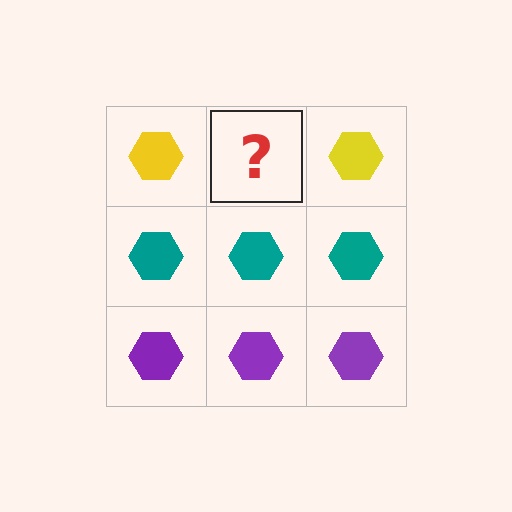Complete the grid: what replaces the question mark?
The question mark should be replaced with a yellow hexagon.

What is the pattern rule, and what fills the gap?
The rule is that each row has a consistent color. The gap should be filled with a yellow hexagon.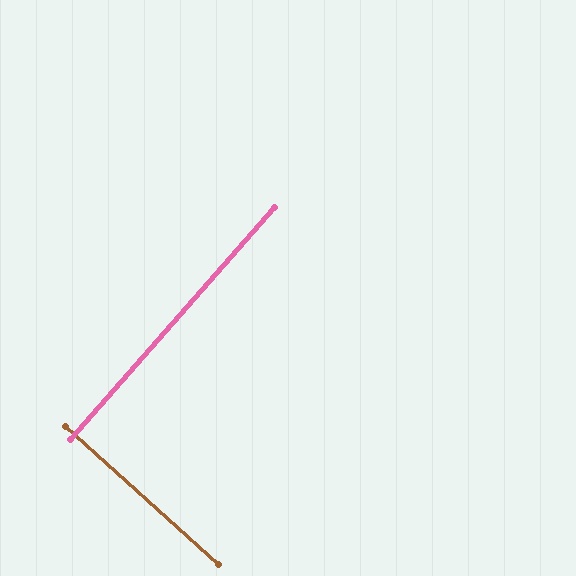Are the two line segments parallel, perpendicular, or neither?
Perpendicular — they meet at approximately 89°.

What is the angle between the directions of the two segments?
Approximately 89 degrees.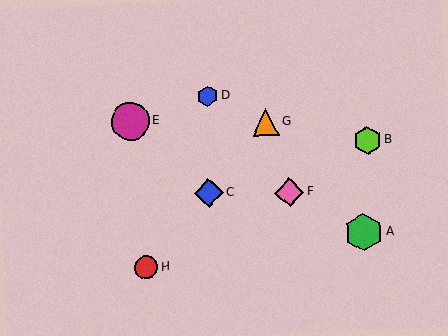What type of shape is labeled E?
Shape E is a magenta circle.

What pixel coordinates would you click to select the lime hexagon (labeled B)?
Click at (367, 140) to select the lime hexagon B.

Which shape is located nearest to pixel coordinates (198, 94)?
The blue hexagon (labeled D) at (208, 96) is nearest to that location.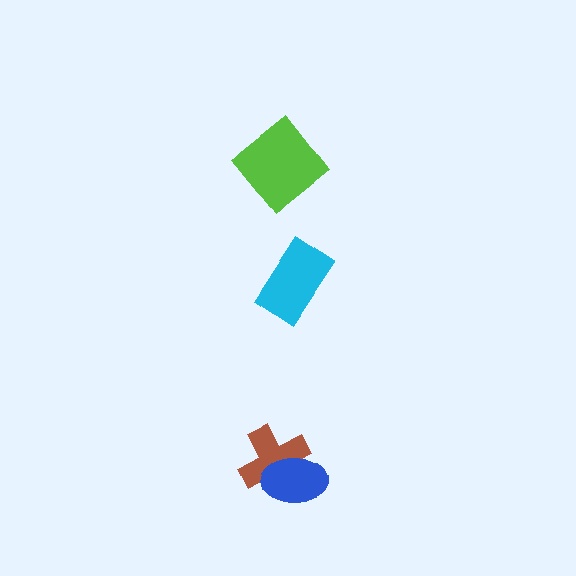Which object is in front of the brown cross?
The blue ellipse is in front of the brown cross.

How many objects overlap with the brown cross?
1 object overlaps with the brown cross.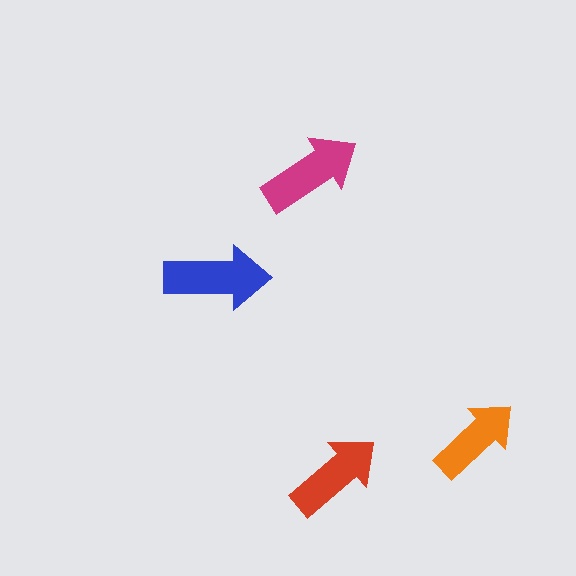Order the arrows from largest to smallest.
the blue one, the magenta one, the red one, the orange one.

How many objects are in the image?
There are 4 objects in the image.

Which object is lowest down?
The red arrow is bottommost.